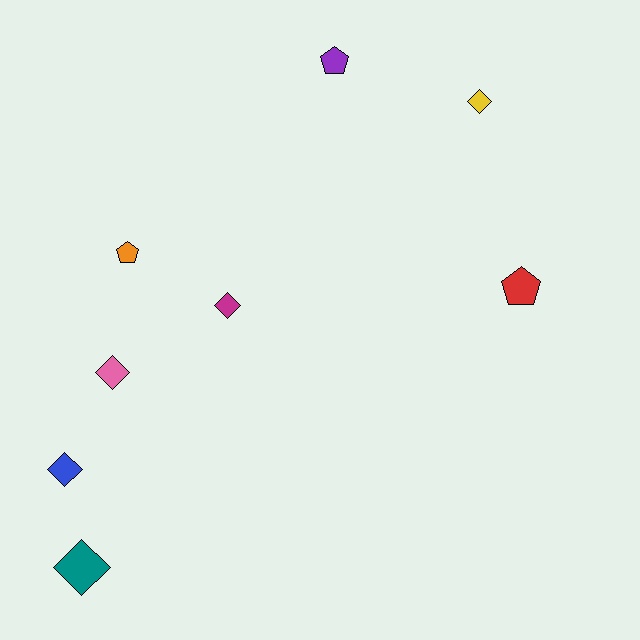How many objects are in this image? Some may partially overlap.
There are 8 objects.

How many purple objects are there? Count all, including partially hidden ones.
There is 1 purple object.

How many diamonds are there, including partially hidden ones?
There are 5 diamonds.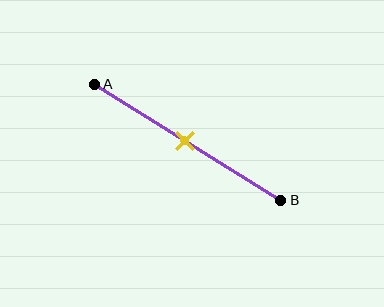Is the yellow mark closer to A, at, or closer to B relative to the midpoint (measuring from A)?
The yellow mark is approximately at the midpoint of segment AB.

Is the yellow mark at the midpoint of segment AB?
Yes, the mark is approximately at the midpoint.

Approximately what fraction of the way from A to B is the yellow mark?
The yellow mark is approximately 50% of the way from A to B.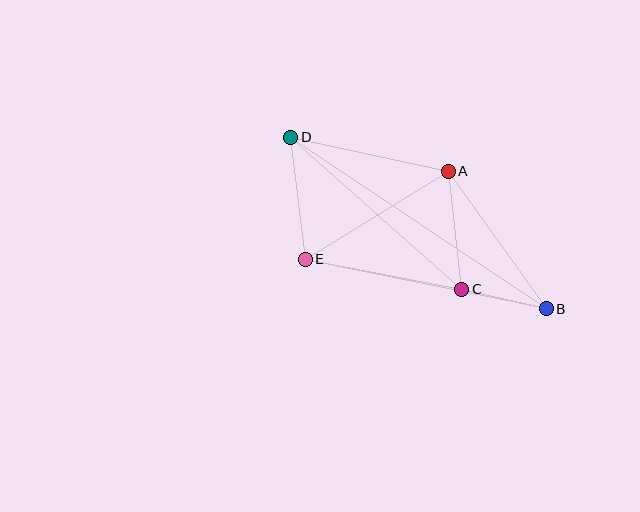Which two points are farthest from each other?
Points B and D are farthest from each other.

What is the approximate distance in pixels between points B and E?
The distance between B and E is approximately 246 pixels.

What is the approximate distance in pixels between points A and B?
The distance between A and B is approximately 169 pixels.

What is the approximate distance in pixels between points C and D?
The distance between C and D is approximately 229 pixels.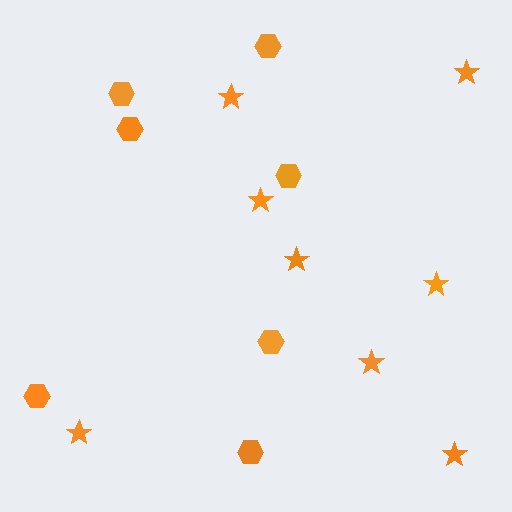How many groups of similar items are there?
There are 2 groups: one group of hexagons (7) and one group of stars (8).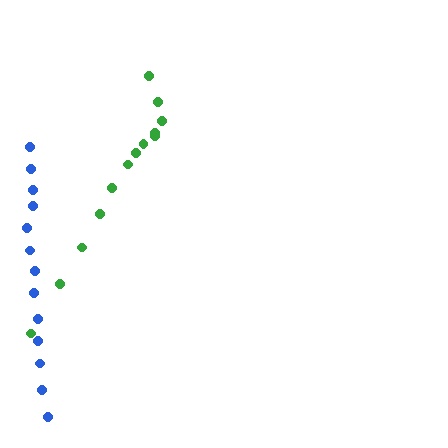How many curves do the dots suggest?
There are 2 distinct paths.